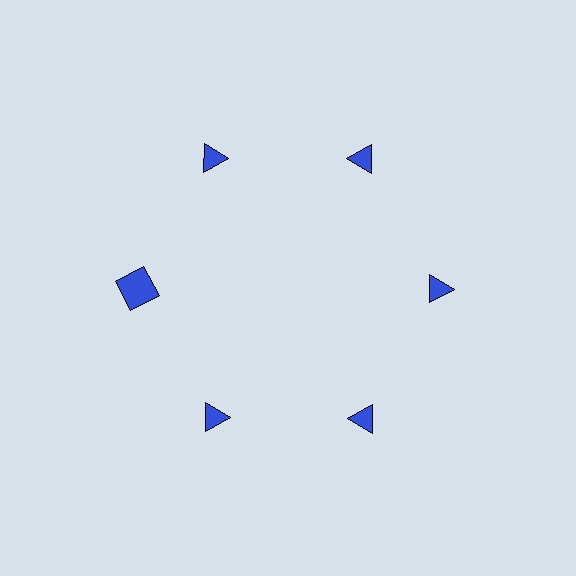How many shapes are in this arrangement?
There are 6 shapes arranged in a ring pattern.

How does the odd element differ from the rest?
It has a different shape: square instead of triangle.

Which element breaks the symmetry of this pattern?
The blue square at roughly the 9 o'clock position breaks the symmetry. All other shapes are blue triangles.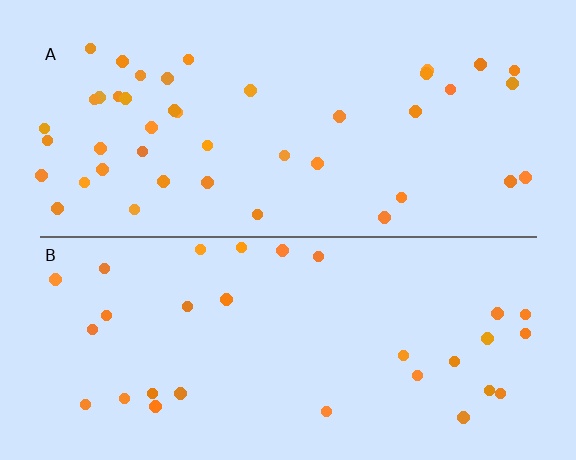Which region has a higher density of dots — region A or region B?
A (the top).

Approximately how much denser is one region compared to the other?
Approximately 1.4× — region A over region B.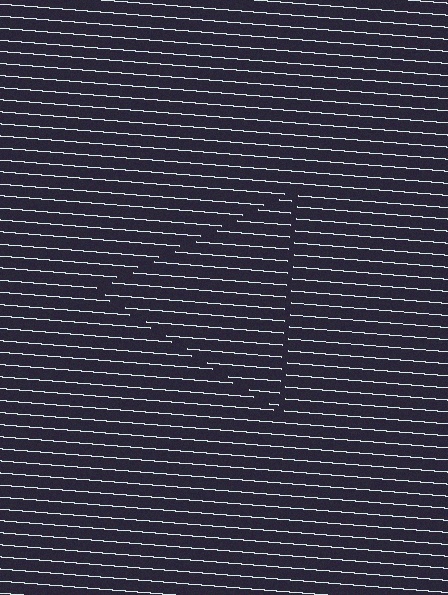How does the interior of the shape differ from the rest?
The interior of the shape contains the same grating, shifted by half a period — the contour is defined by the phase discontinuity where line-ends from the inner and outer gratings abut.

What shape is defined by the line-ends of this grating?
An illusory triangle. The interior of the shape contains the same grating, shifted by half a period — the contour is defined by the phase discontinuity where line-ends from the inner and outer gratings abut.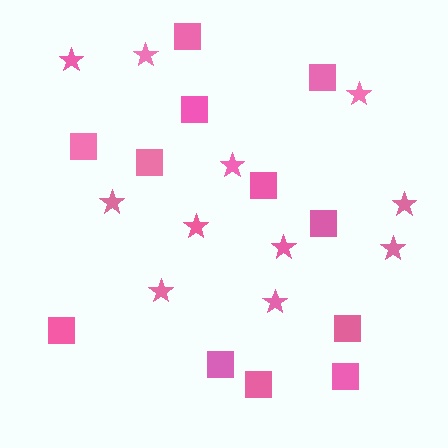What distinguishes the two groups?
There are 2 groups: one group of squares (12) and one group of stars (11).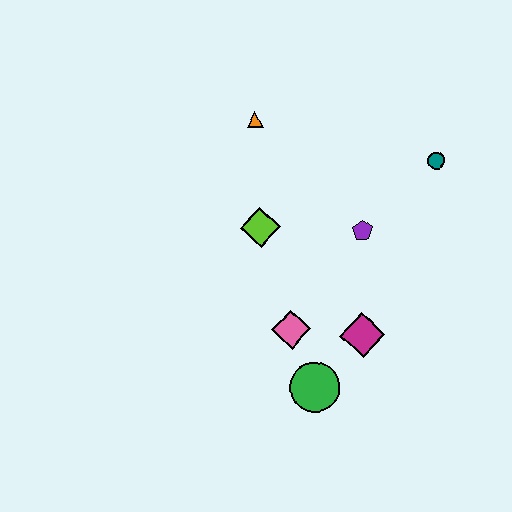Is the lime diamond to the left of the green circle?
Yes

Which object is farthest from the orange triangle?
The green circle is farthest from the orange triangle.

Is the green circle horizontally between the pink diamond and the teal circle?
Yes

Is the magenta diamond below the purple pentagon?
Yes